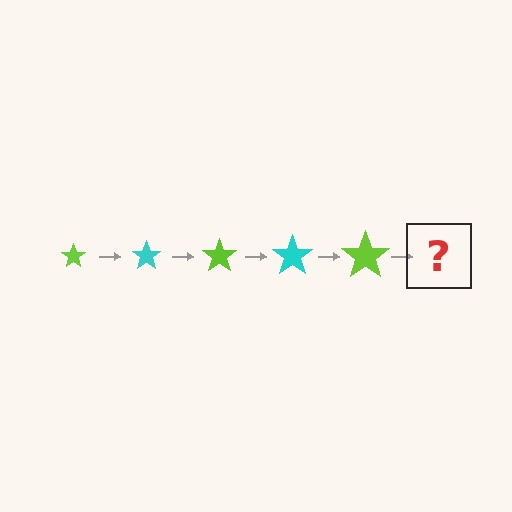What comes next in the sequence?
The next element should be a cyan star, larger than the previous one.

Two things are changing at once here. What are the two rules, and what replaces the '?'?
The two rules are that the star grows larger each step and the color cycles through lime and cyan. The '?' should be a cyan star, larger than the previous one.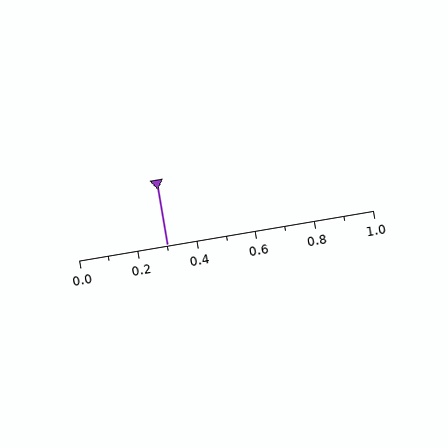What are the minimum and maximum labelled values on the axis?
The axis runs from 0.0 to 1.0.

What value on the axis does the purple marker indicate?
The marker indicates approximately 0.3.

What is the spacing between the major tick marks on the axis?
The major ticks are spaced 0.2 apart.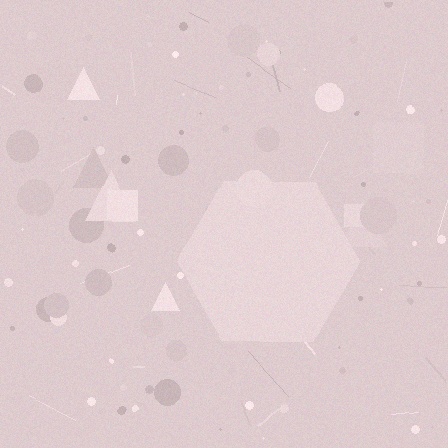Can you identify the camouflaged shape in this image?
The camouflaged shape is a hexagon.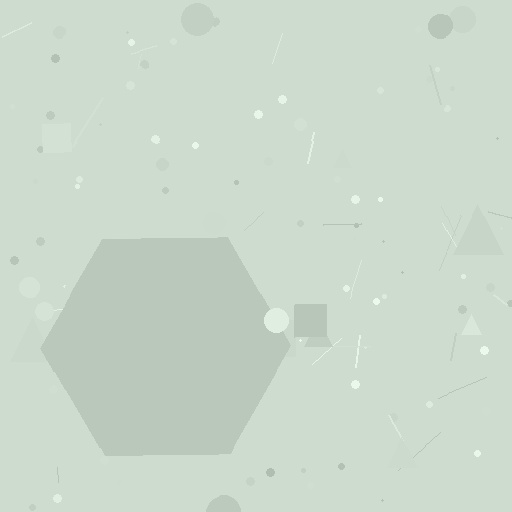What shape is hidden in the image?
A hexagon is hidden in the image.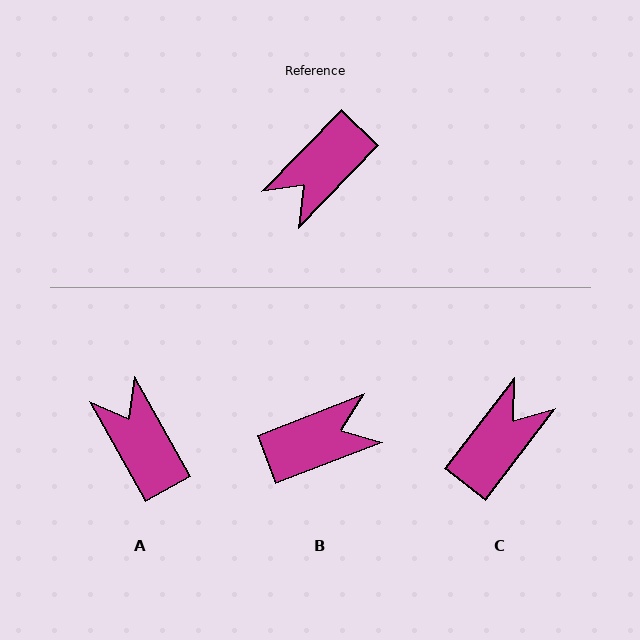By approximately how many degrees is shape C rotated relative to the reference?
Approximately 173 degrees clockwise.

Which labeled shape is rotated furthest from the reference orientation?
C, about 173 degrees away.